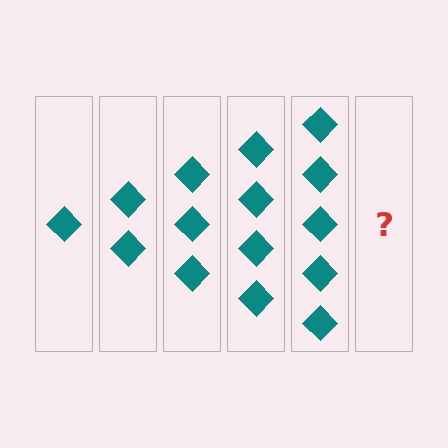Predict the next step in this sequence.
The next step is 6 diamonds.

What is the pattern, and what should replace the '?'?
The pattern is that each step adds one more diamond. The '?' should be 6 diamonds.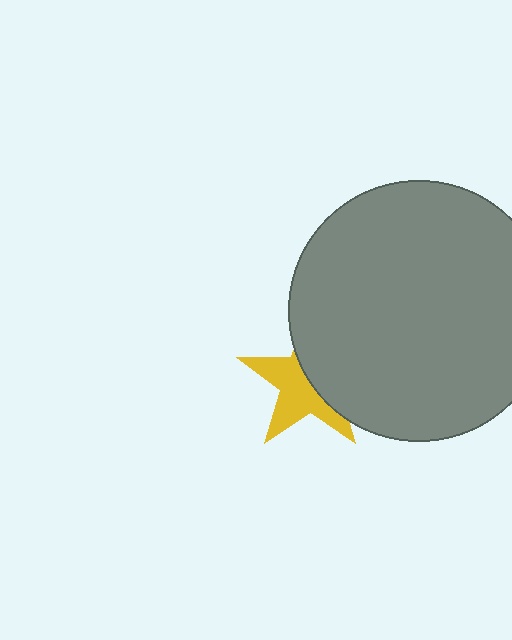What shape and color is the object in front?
The object in front is a gray circle.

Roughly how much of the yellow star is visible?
About half of it is visible (roughly 52%).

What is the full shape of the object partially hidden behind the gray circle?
The partially hidden object is a yellow star.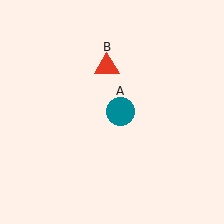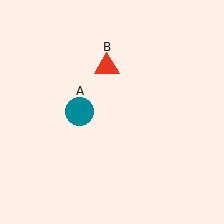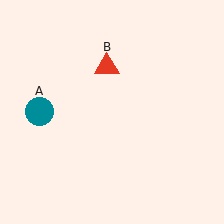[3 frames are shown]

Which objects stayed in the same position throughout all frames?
Red triangle (object B) remained stationary.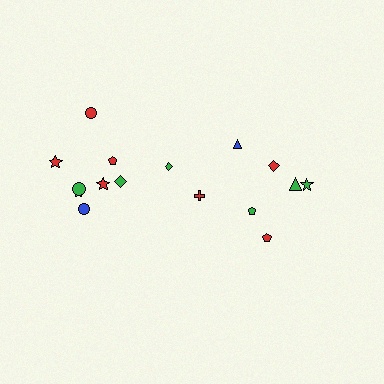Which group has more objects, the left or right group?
The left group.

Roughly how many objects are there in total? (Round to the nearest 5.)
Roughly 15 objects in total.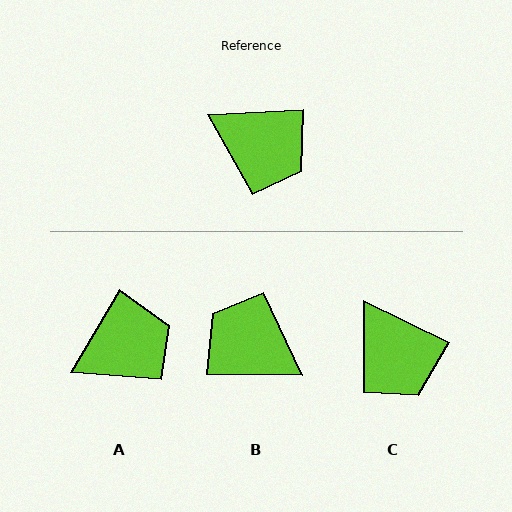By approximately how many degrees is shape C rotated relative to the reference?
Approximately 29 degrees clockwise.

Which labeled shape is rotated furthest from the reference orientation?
B, about 176 degrees away.